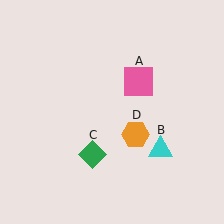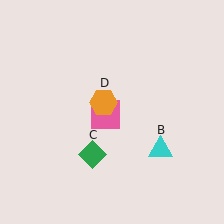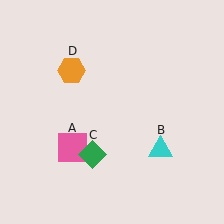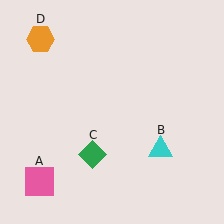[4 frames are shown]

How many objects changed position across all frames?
2 objects changed position: pink square (object A), orange hexagon (object D).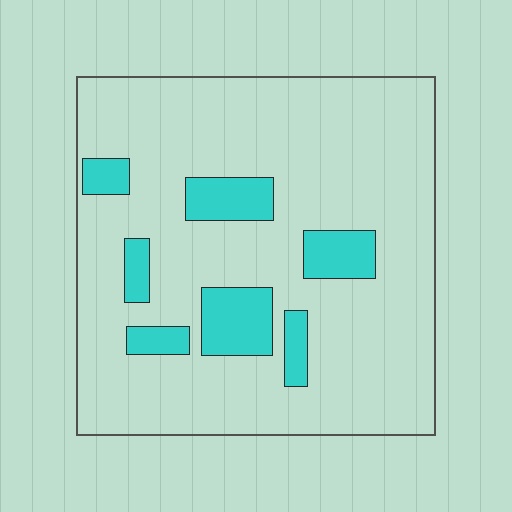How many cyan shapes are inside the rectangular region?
7.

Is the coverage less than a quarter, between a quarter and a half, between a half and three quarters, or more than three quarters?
Less than a quarter.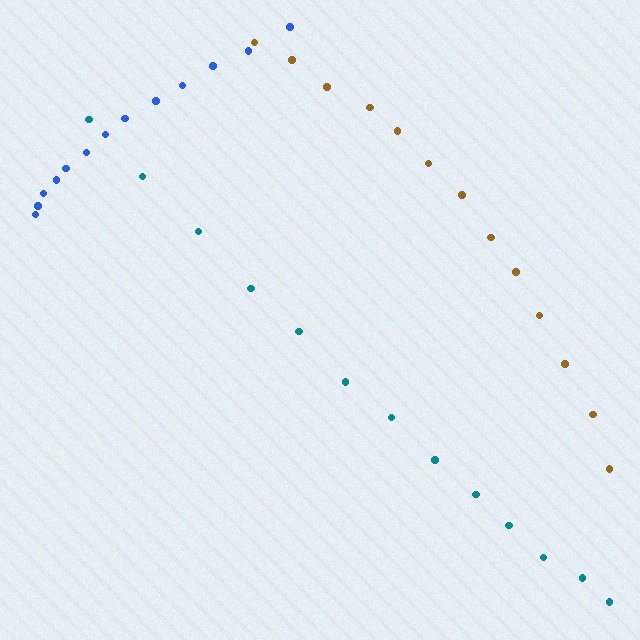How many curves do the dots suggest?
There are 3 distinct paths.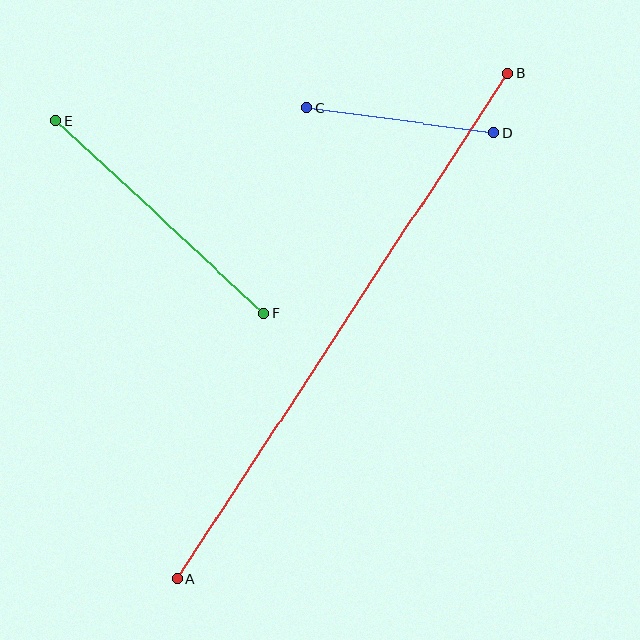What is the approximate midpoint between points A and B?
The midpoint is at approximately (342, 326) pixels.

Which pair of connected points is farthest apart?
Points A and B are farthest apart.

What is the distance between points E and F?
The distance is approximately 283 pixels.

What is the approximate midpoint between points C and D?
The midpoint is at approximately (400, 120) pixels.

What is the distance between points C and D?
The distance is approximately 189 pixels.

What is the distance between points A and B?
The distance is approximately 604 pixels.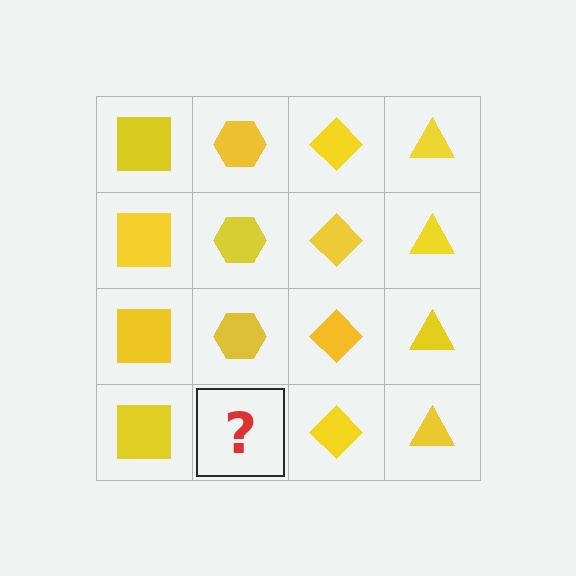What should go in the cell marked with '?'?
The missing cell should contain a yellow hexagon.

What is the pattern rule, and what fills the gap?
The rule is that each column has a consistent shape. The gap should be filled with a yellow hexagon.